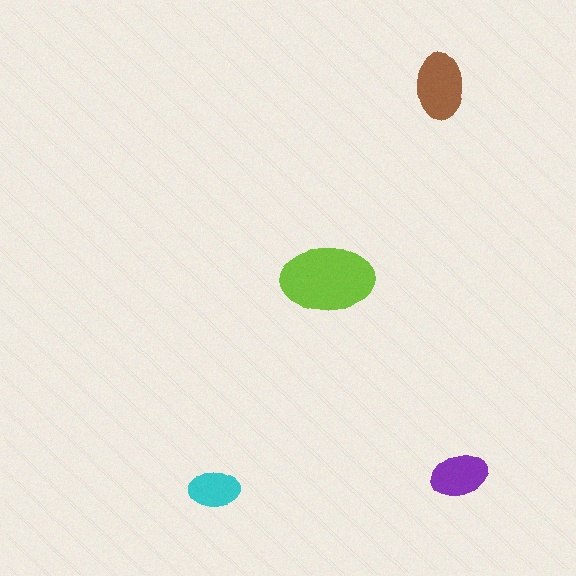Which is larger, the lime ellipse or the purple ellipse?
The lime one.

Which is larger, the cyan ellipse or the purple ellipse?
The purple one.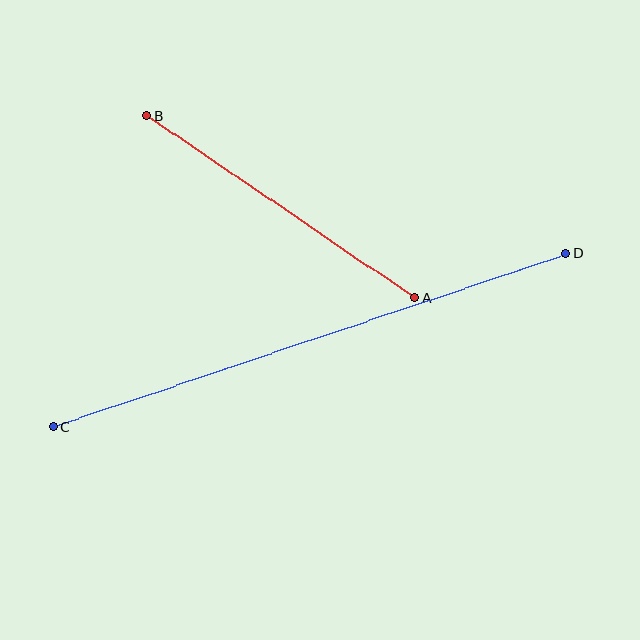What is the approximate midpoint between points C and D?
The midpoint is at approximately (310, 340) pixels.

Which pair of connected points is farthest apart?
Points C and D are farthest apart.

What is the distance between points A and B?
The distance is approximately 324 pixels.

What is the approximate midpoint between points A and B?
The midpoint is at approximately (280, 207) pixels.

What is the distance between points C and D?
The distance is approximately 541 pixels.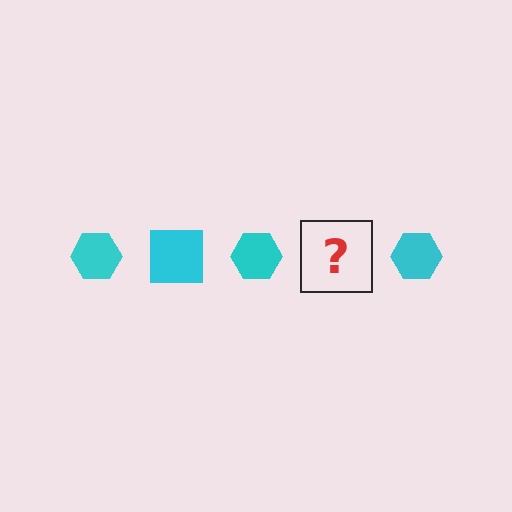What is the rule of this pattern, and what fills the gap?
The rule is that the pattern cycles through hexagon, square shapes in cyan. The gap should be filled with a cyan square.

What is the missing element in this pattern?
The missing element is a cyan square.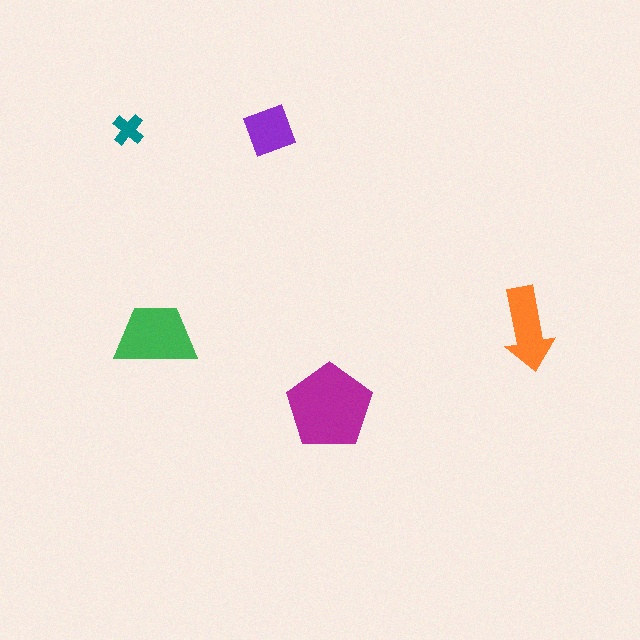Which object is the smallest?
The teal cross.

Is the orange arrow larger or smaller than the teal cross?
Larger.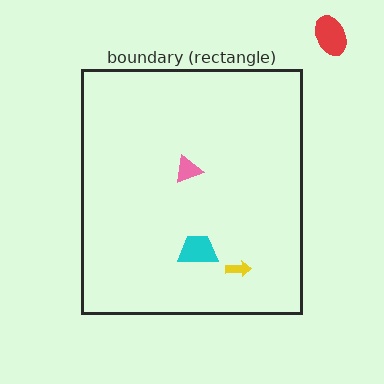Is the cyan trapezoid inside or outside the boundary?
Inside.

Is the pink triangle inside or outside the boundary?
Inside.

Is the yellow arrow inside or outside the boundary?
Inside.